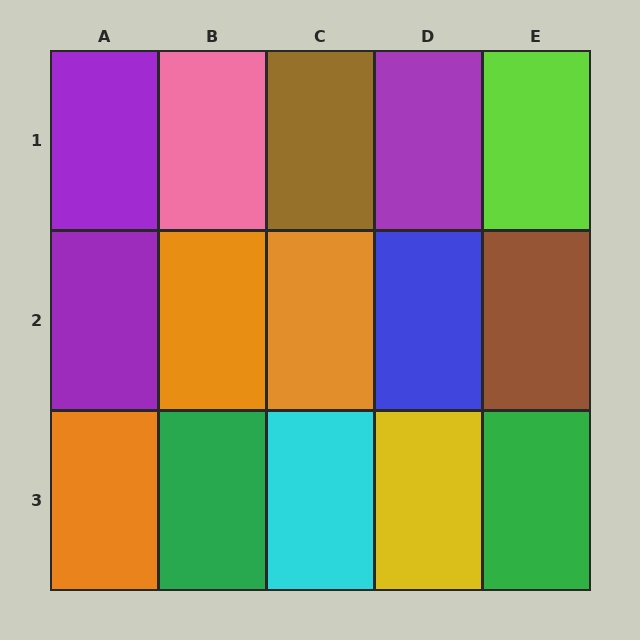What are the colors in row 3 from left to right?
Orange, green, cyan, yellow, green.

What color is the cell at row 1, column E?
Lime.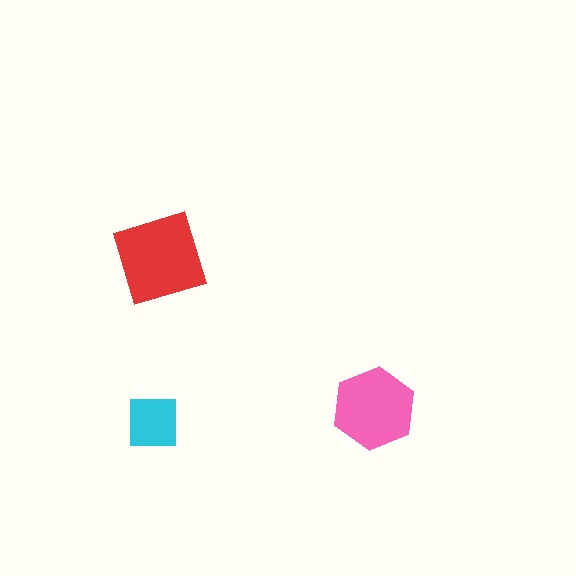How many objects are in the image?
There are 3 objects in the image.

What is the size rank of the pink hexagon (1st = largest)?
2nd.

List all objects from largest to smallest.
The red diamond, the pink hexagon, the cyan square.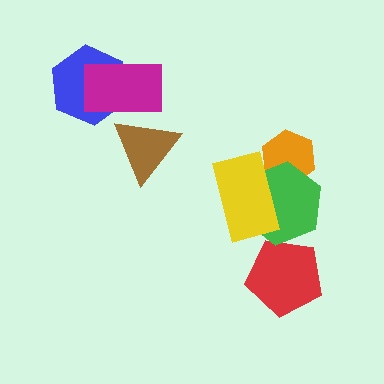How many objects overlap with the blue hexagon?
1 object overlaps with the blue hexagon.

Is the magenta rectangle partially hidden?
Yes, it is partially covered by another shape.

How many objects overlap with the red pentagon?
1 object overlaps with the red pentagon.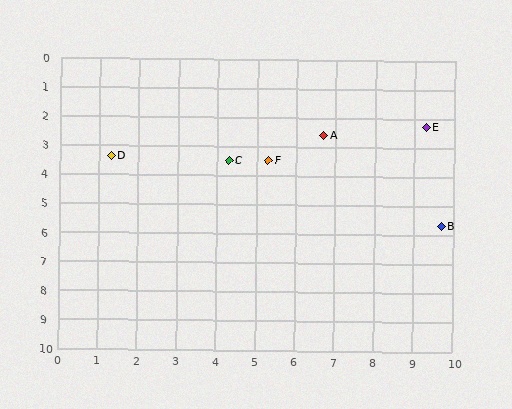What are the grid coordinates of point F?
Point F is at approximately (5.3, 3.5).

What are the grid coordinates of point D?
Point D is at approximately (1.3, 3.4).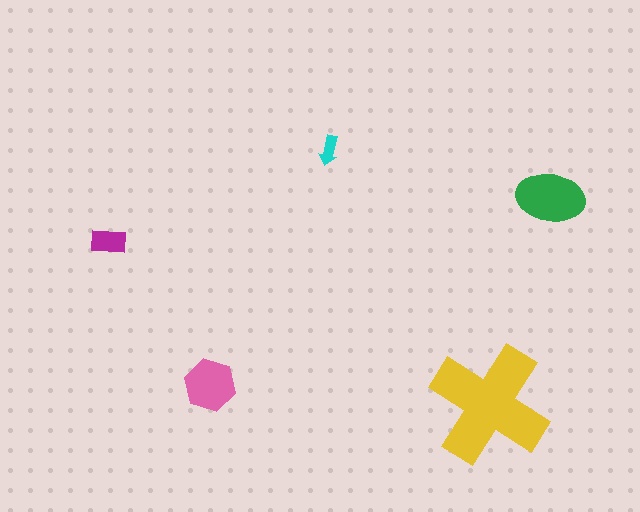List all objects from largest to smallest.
The yellow cross, the green ellipse, the pink hexagon, the magenta rectangle, the cyan arrow.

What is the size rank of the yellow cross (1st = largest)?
1st.